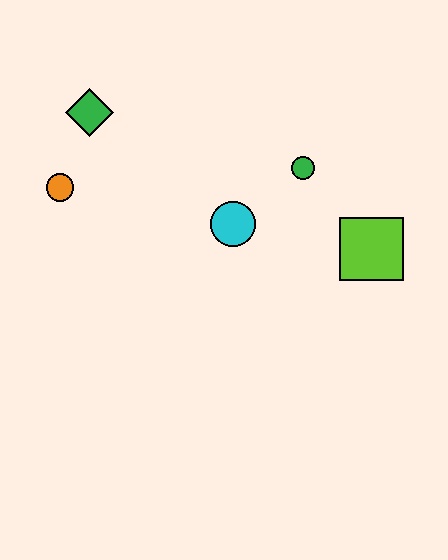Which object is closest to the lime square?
The green circle is closest to the lime square.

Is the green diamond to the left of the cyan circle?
Yes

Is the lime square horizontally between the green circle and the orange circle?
No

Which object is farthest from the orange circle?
The lime square is farthest from the orange circle.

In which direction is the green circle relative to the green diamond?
The green circle is to the right of the green diamond.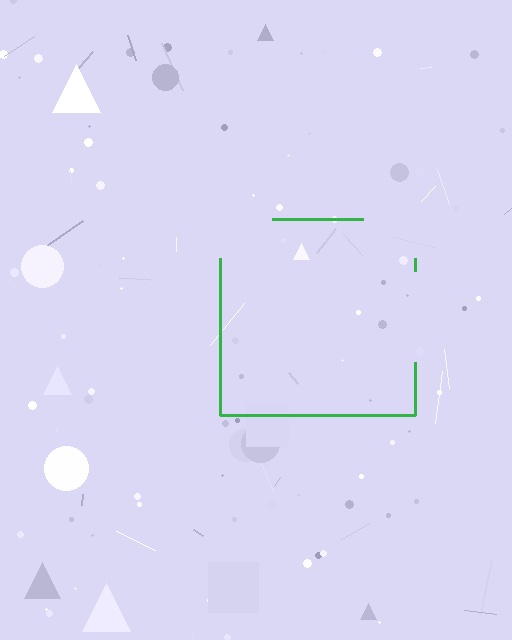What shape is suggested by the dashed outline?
The dashed outline suggests a square.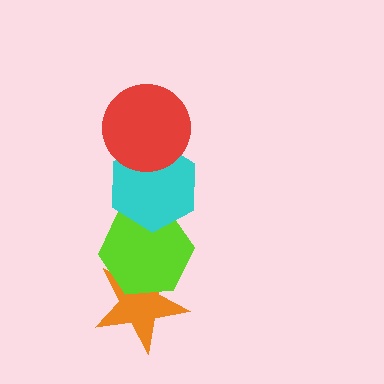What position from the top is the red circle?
The red circle is 1st from the top.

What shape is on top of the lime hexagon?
The cyan hexagon is on top of the lime hexagon.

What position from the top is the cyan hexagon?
The cyan hexagon is 2nd from the top.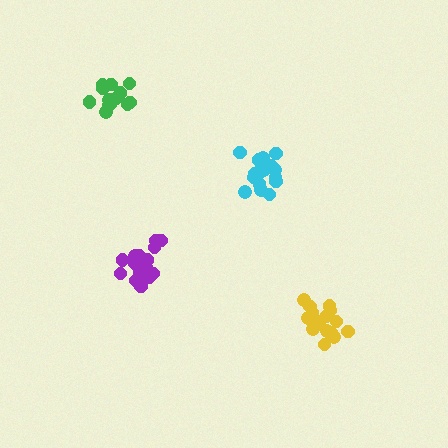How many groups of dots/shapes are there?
There are 4 groups.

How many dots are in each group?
Group 1: 18 dots, Group 2: 18 dots, Group 3: 16 dots, Group 4: 15 dots (67 total).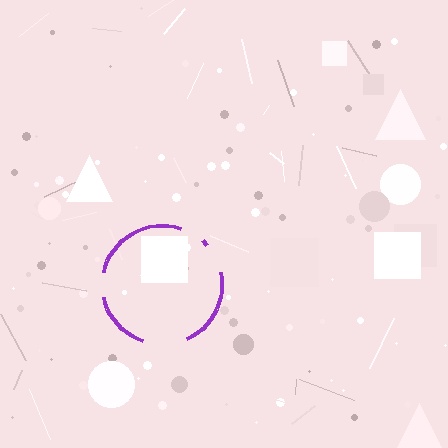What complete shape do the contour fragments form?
The contour fragments form a circle.